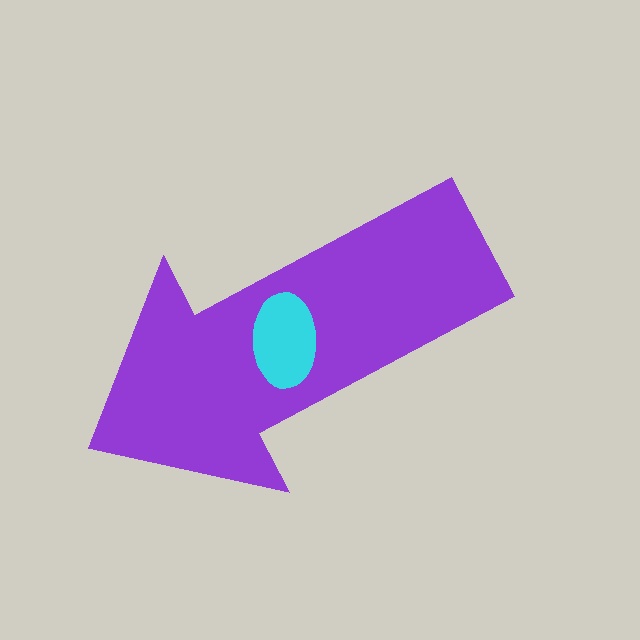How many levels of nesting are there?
2.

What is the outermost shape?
The purple arrow.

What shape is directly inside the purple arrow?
The cyan ellipse.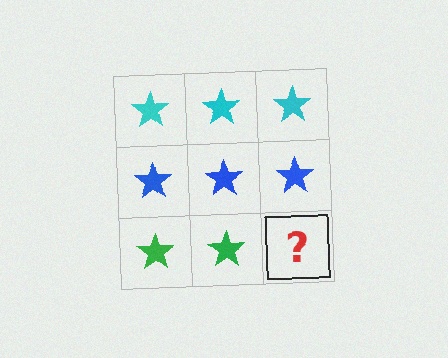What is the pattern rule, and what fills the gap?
The rule is that each row has a consistent color. The gap should be filled with a green star.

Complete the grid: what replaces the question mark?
The question mark should be replaced with a green star.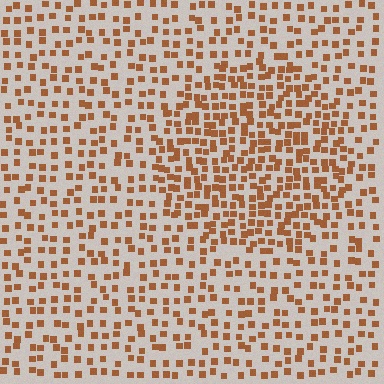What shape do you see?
I see a circle.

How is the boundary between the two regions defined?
The boundary is defined by a change in element density (approximately 1.8x ratio). All elements are the same color, size, and shape.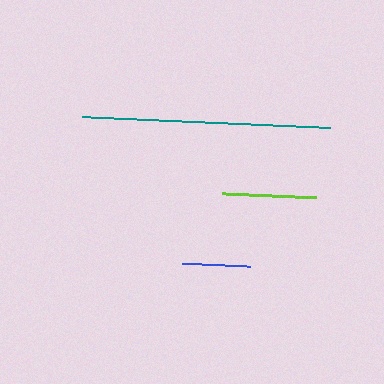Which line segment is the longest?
The teal line is the longest at approximately 247 pixels.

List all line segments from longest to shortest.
From longest to shortest: teal, lime, blue.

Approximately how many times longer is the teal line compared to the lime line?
The teal line is approximately 2.6 times the length of the lime line.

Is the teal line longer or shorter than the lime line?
The teal line is longer than the lime line.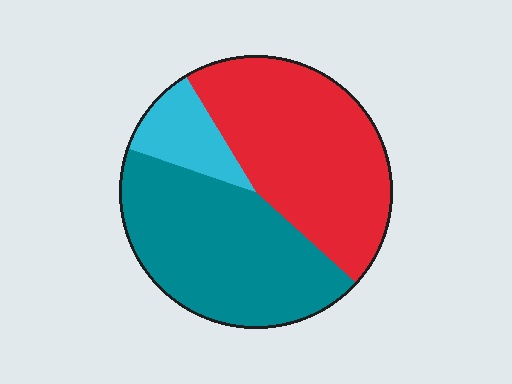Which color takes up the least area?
Cyan, at roughly 10%.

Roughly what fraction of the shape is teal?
Teal covers 43% of the shape.